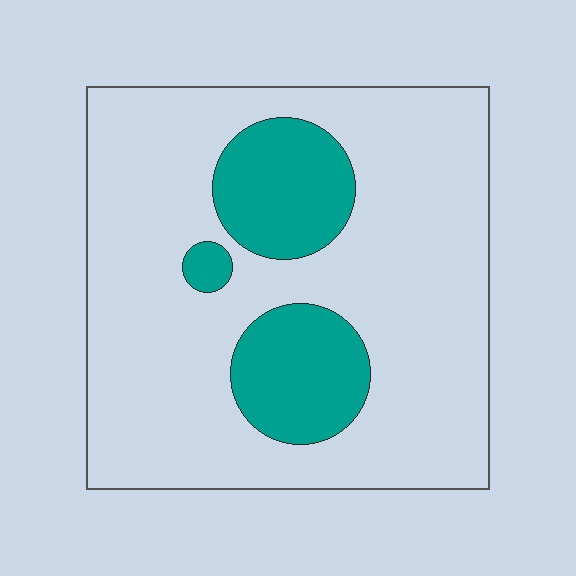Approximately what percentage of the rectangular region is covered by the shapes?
Approximately 20%.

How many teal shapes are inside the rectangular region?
3.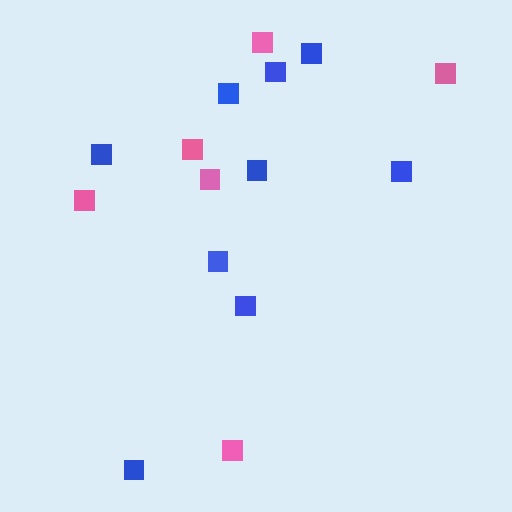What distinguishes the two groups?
There are 2 groups: one group of pink squares (6) and one group of blue squares (9).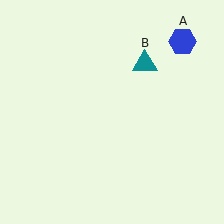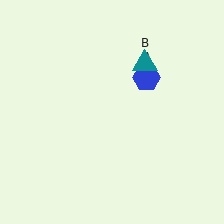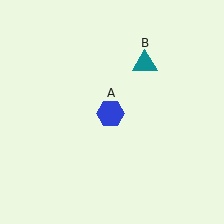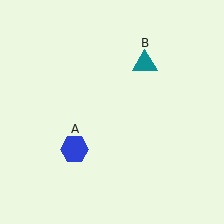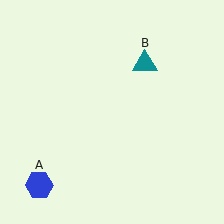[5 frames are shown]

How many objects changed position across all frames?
1 object changed position: blue hexagon (object A).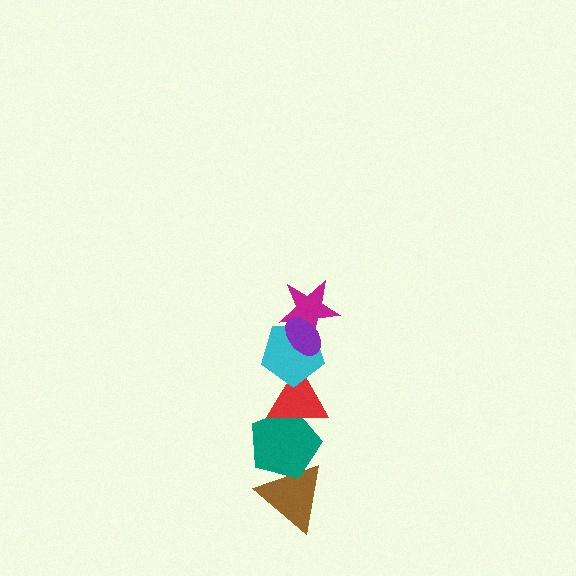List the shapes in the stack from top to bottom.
From top to bottom: the purple ellipse, the magenta star, the cyan pentagon, the red triangle, the teal pentagon, the brown triangle.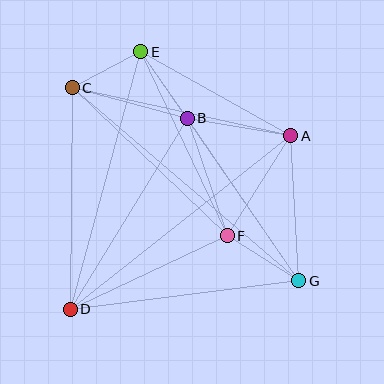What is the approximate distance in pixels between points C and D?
The distance between C and D is approximately 221 pixels.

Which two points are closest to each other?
Points C and E are closest to each other.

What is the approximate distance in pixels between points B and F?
The distance between B and F is approximately 124 pixels.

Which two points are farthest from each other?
Points C and G are farthest from each other.